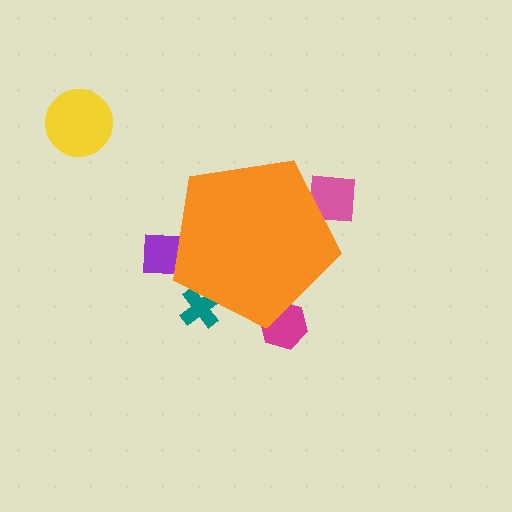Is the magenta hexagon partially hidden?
Yes, the magenta hexagon is partially hidden behind the orange pentagon.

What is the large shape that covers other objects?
An orange pentagon.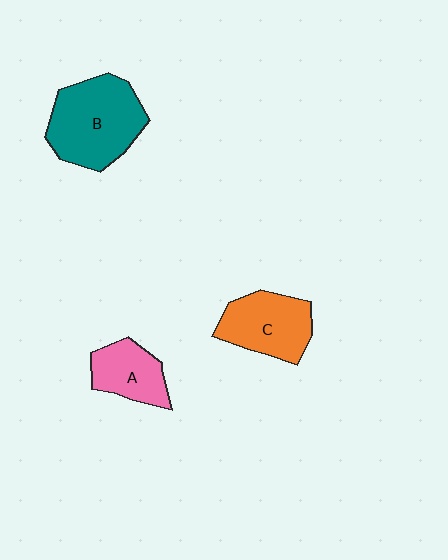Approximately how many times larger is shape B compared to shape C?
Approximately 1.4 times.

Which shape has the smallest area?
Shape A (pink).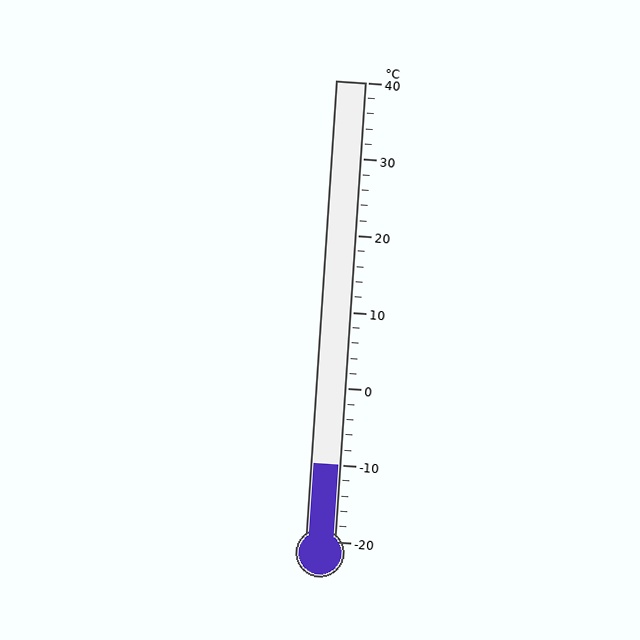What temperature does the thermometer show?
The thermometer shows approximately -10°C.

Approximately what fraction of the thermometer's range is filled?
The thermometer is filled to approximately 15% of its range.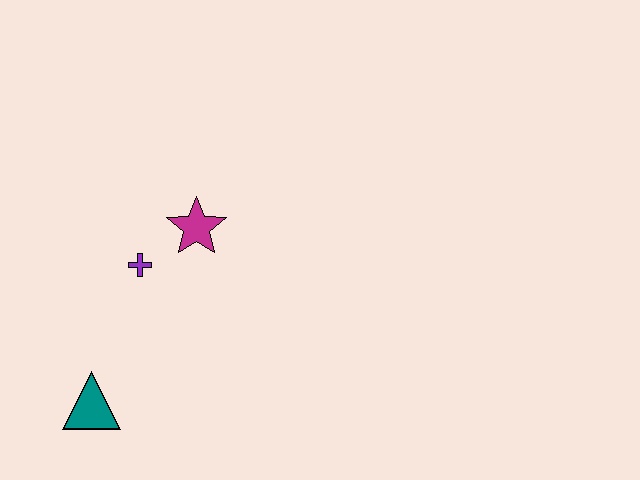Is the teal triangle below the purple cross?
Yes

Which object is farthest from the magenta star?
The teal triangle is farthest from the magenta star.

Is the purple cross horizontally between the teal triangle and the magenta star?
Yes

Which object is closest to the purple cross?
The magenta star is closest to the purple cross.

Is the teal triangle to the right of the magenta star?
No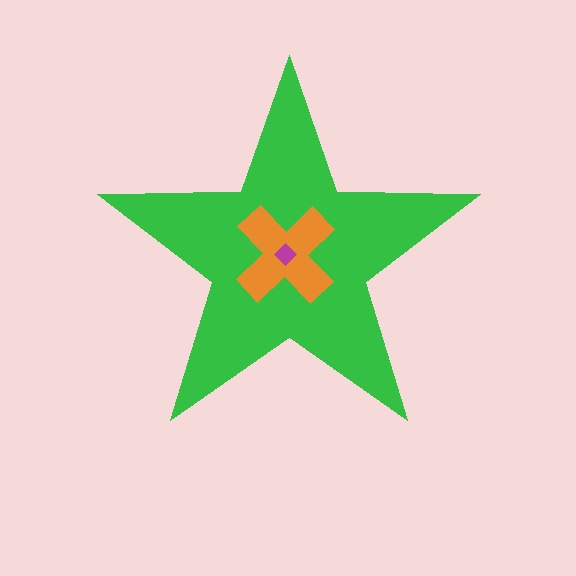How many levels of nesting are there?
3.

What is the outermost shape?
The green star.